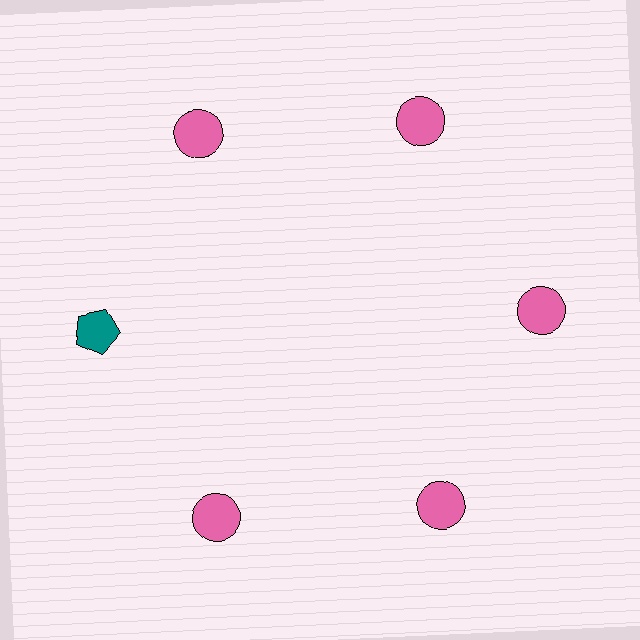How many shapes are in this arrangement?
There are 6 shapes arranged in a ring pattern.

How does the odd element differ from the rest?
It differs in both color (teal instead of pink) and shape (pentagon instead of circle).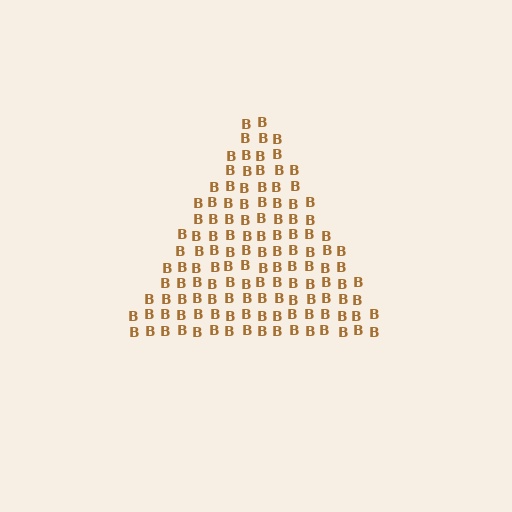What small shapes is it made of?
It is made of small letter B's.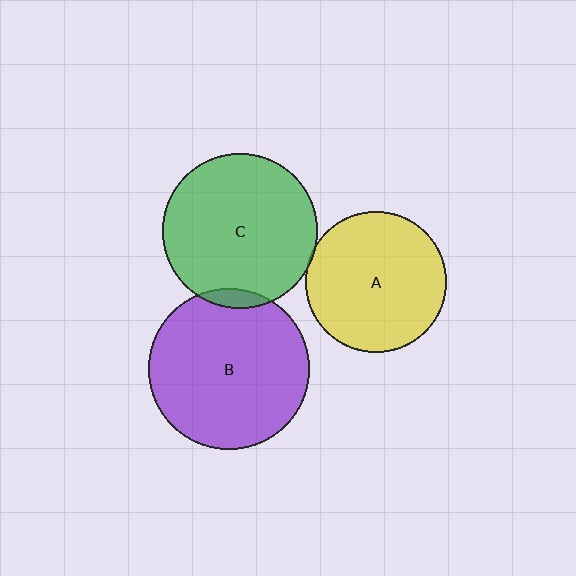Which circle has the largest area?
Circle B (purple).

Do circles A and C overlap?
Yes.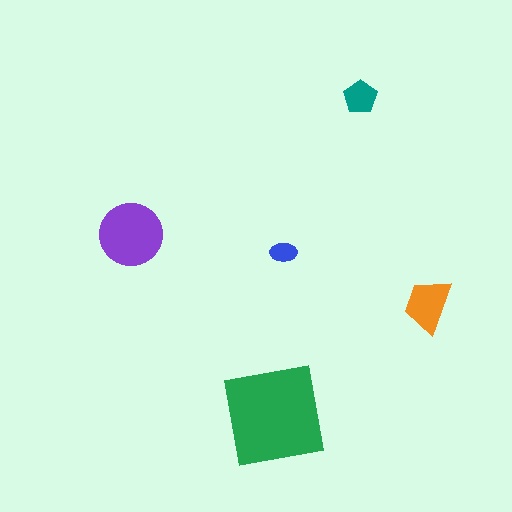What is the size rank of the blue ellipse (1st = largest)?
5th.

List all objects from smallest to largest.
The blue ellipse, the teal pentagon, the orange trapezoid, the purple circle, the green square.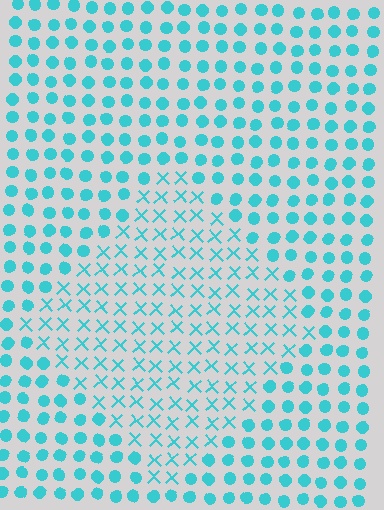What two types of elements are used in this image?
The image uses X marks inside the diamond region and circles outside it.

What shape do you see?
I see a diamond.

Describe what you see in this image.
The image is filled with small cyan elements arranged in a uniform grid. A diamond-shaped region contains X marks, while the surrounding area contains circles. The boundary is defined purely by the change in element shape.